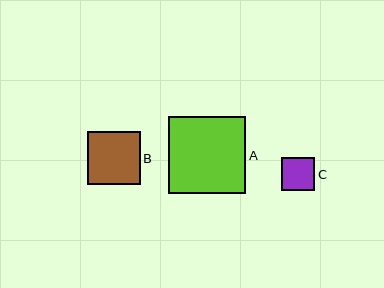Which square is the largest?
Square A is the largest with a size of approximately 78 pixels.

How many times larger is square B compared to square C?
Square B is approximately 1.6 times the size of square C.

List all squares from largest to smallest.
From largest to smallest: A, B, C.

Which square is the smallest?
Square C is the smallest with a size of approximately 33 pixels.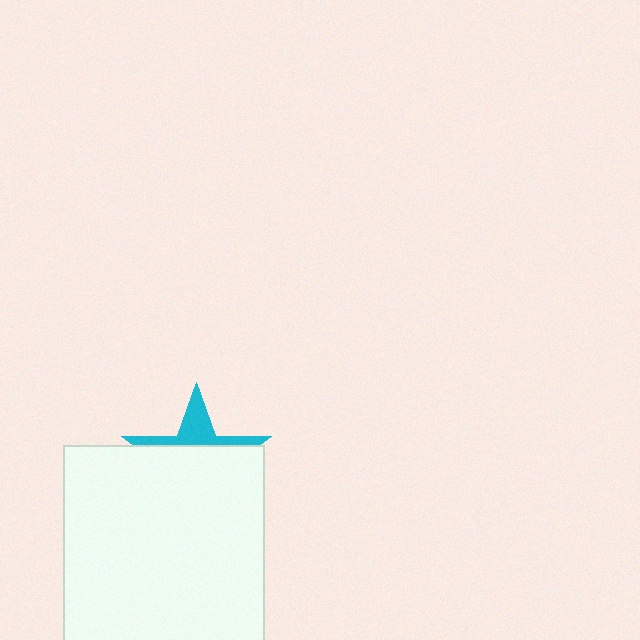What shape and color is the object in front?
The object in front is a white rectangle.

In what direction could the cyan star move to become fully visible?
The cyan star could move up. That would shift it out from behind the white rectangle entirely.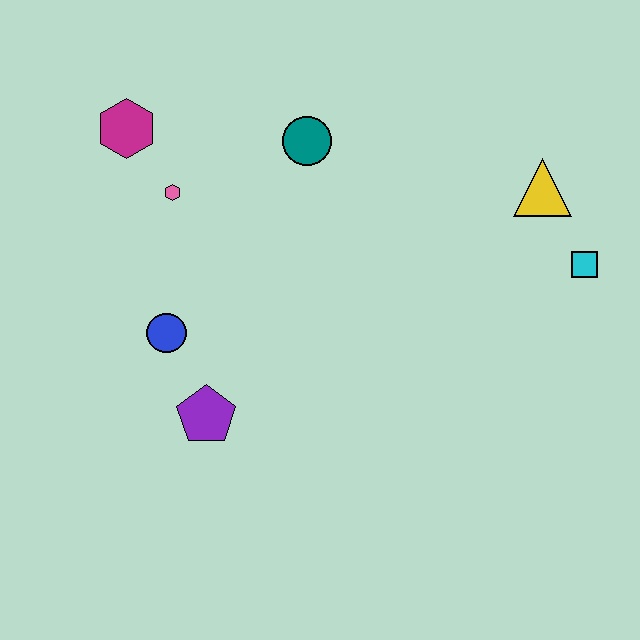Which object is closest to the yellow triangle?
The cyan square is closest to the yellow triangle.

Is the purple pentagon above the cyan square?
No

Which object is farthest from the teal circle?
The cyan square is farthest from the teal circle.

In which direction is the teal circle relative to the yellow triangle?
The teal circle is to the left of the yellow triangle.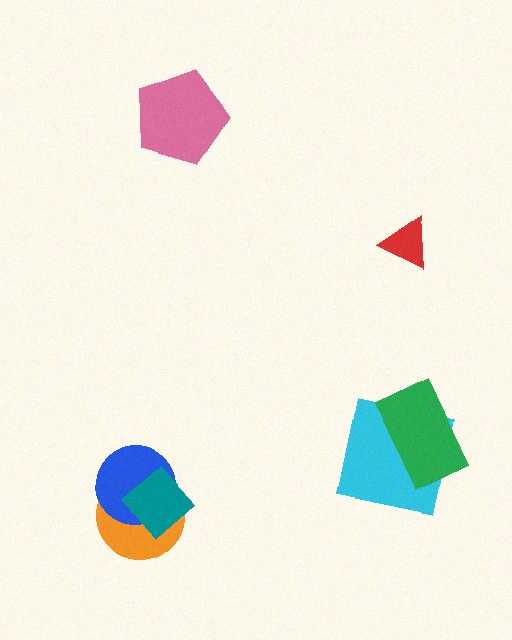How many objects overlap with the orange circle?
2 objects overlap with the orange circle.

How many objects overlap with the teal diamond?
2 objects overlap with the teal diamond.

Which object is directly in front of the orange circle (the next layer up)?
The blue circle is directly in front of the orange circle.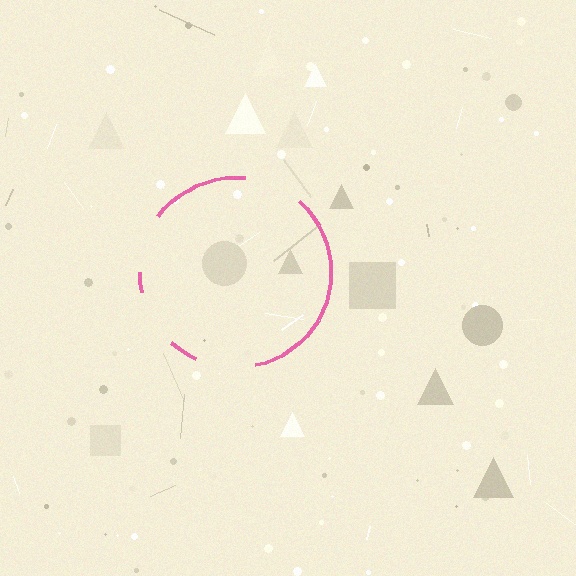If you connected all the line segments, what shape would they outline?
They would outline a circle.